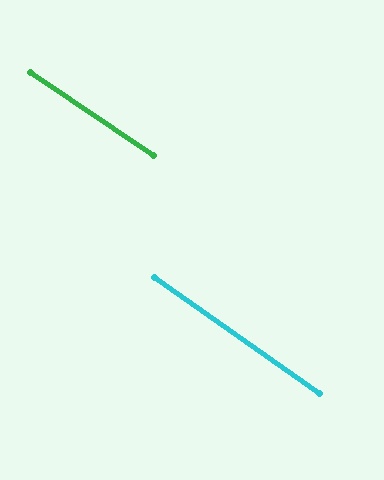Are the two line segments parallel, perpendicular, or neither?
Parallel — their directions differ by only 1.1°.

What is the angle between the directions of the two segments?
Approximately 1 degree.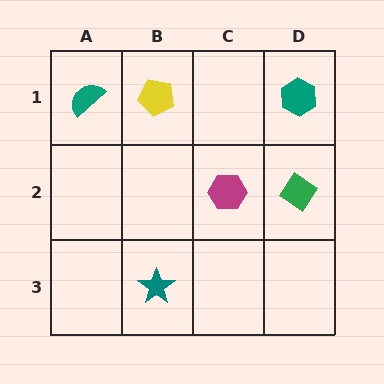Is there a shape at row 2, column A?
No, that cell is empty.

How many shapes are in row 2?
2 shapes.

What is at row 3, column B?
A teal star.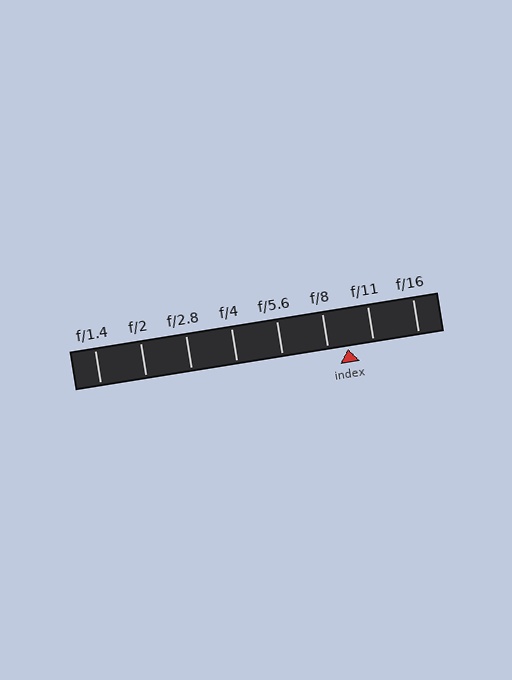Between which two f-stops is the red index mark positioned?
The index mark is between f/8 and f/11.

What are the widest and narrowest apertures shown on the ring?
The widest aperture shown is f/1.4 and the narrowest is f/16.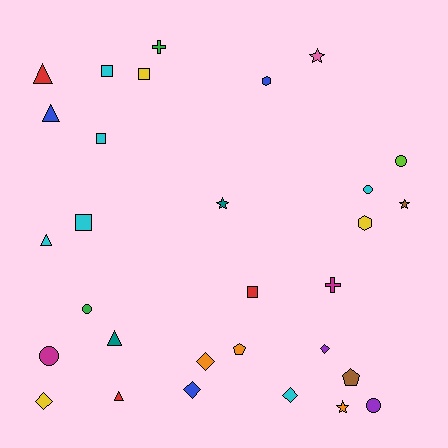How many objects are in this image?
There are 30 objects.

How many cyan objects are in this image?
There are 6 cyan objects.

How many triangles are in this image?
There are 5 triangles.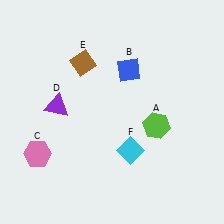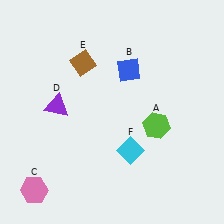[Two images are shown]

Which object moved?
The pink hexagon (C) moved down.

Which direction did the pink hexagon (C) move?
The pink hexagon (C) moved down.